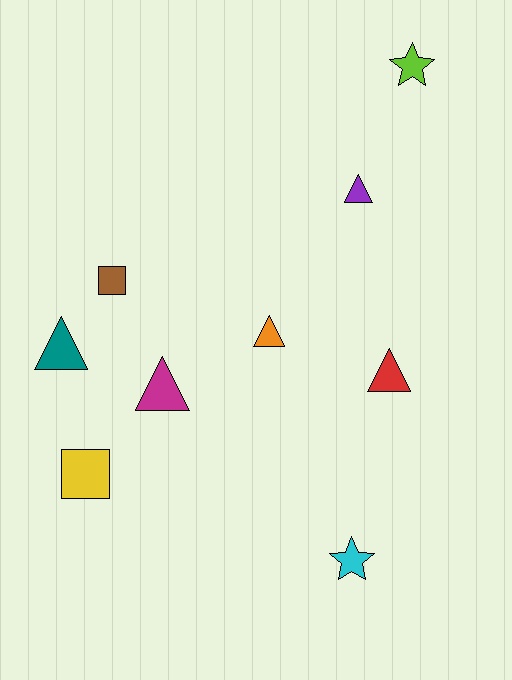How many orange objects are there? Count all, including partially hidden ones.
There is 1 orange object.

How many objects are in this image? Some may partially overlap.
There are 9 objects.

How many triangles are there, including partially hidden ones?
There are 5 triangles.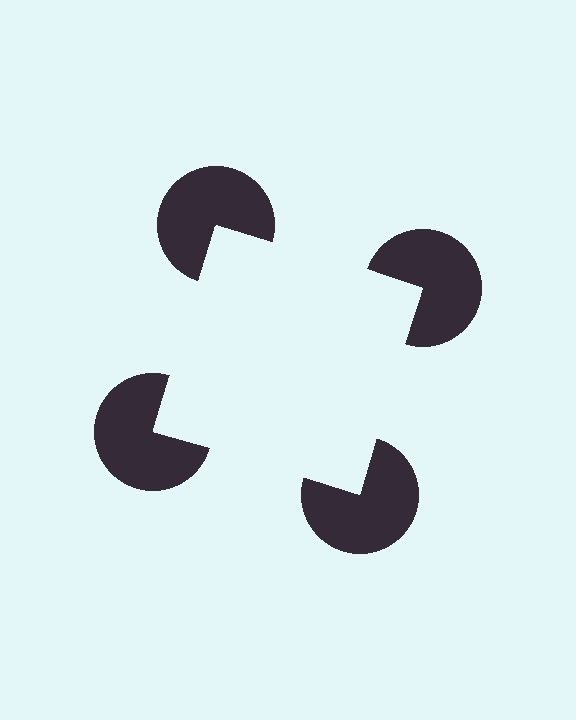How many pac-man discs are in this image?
There are 4 — one at each vertex of the illusory square.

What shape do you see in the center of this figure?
An illusory square — its edges are inferred from the aligned wedge cuts in the pac-man discs, not physically drawn.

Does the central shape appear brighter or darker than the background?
It typically appears slightly brighter than the background, even though no actual brightness change is drawn.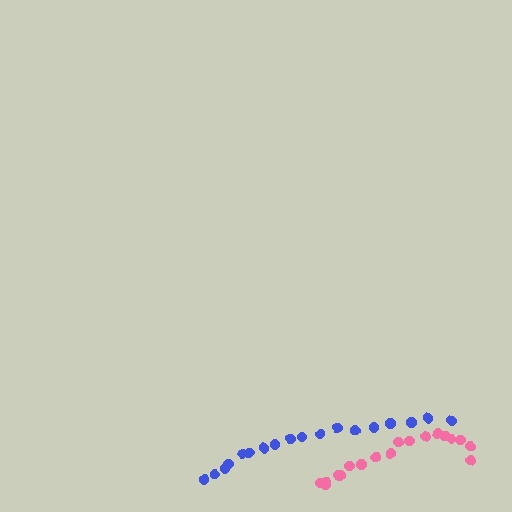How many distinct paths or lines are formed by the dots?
There are 2 distinct paths.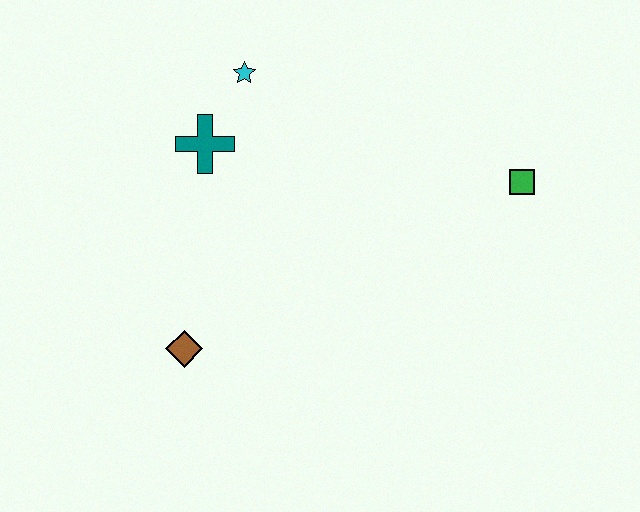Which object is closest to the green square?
The cyan star is closest to the green square.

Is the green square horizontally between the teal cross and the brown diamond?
No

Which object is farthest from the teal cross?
The green square is farthest from the teal cross.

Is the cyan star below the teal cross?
No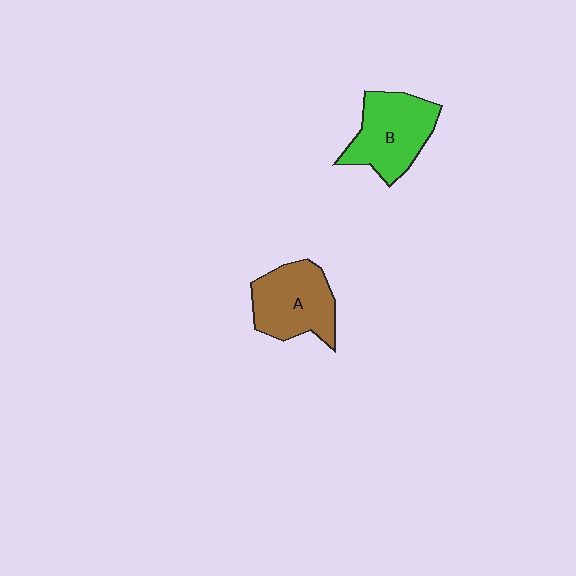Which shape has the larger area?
Shape B (green).